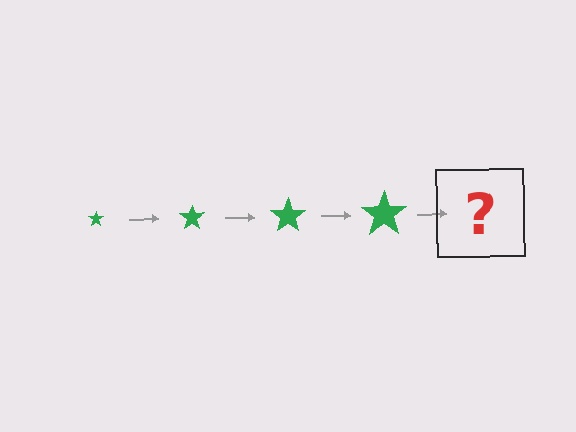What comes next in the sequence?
The next element should be a green star, larger than the previous one.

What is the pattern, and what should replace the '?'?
The pattern is that the star gets progressively larger each step. The '?' should be a green star, larger than the previous one.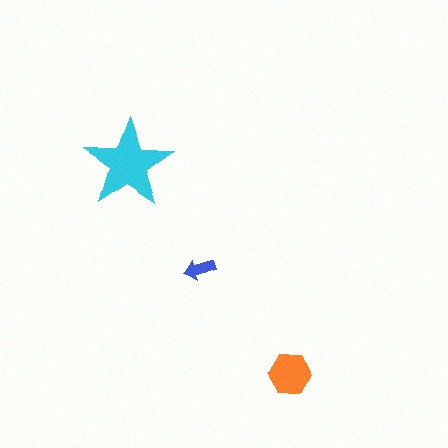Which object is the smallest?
The blue arrow.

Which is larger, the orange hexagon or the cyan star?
The cyan star.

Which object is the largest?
The cyan star.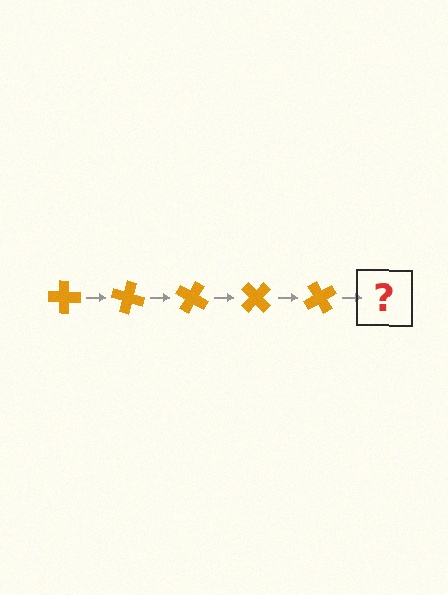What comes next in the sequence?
The next element should be an orange cross rotated 75 degrees.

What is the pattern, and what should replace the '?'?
The pattern is that the cross rotates 15 degrees each step. The '?' should be an orange cross rotated 75 degrees.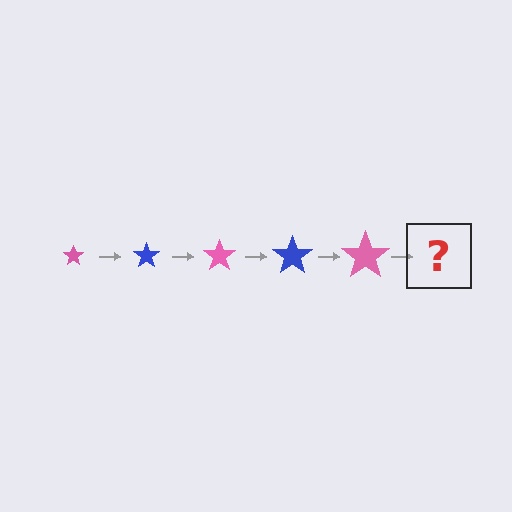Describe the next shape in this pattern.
It should be a blue star, larger than the previous one.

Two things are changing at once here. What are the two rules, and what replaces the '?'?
The two rules are that the star grows larger each step and the color cycles through pink and blue. The '?' should be a blue star, larger than the previous one.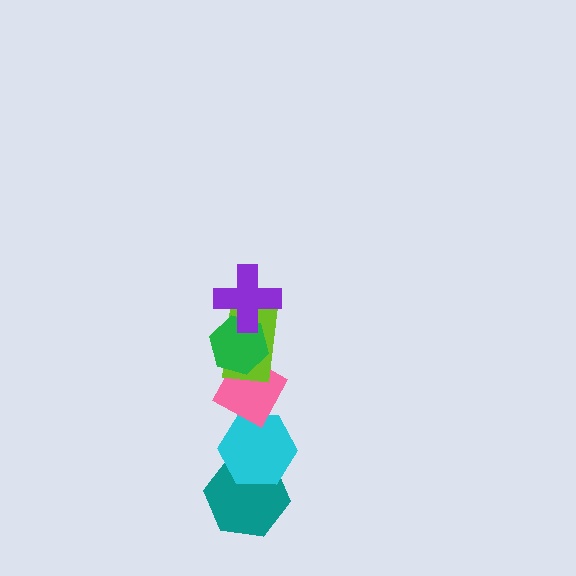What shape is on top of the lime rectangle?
The green hexagon is on top of the lime rectangle.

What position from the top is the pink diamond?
The pink diamond is 4th from the top.